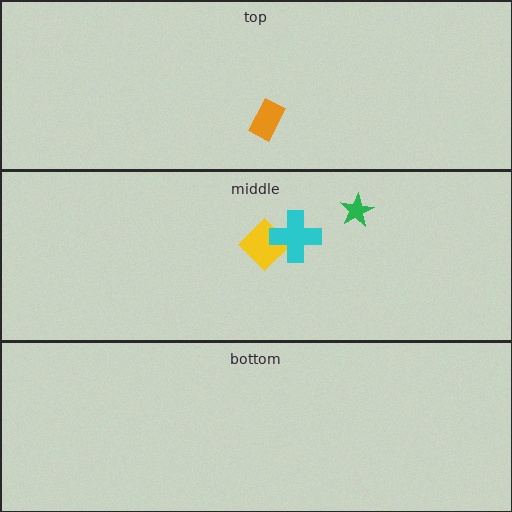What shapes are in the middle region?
The green star, the yellow diamond, the cyan cross.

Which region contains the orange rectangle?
The top region.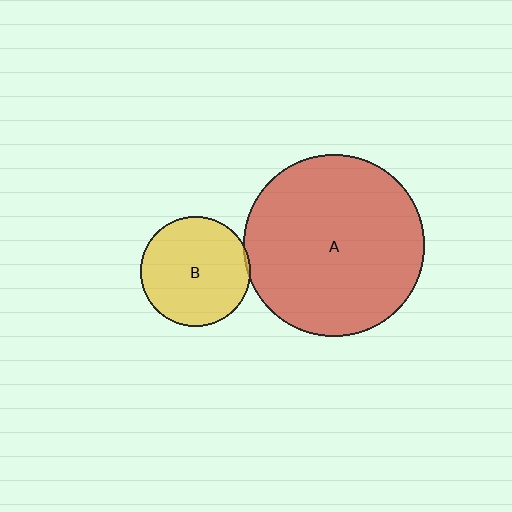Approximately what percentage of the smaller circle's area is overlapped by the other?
Approximately 5%.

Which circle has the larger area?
Circle A (red).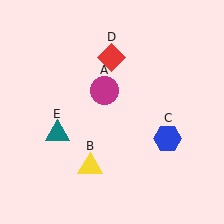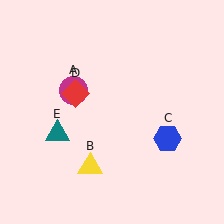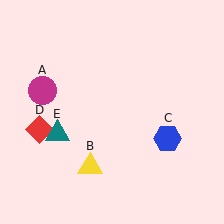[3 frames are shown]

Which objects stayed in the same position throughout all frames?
Yellow triangle (object B) and blue hexagon (object C) and teal triangle (object E) remained stationary.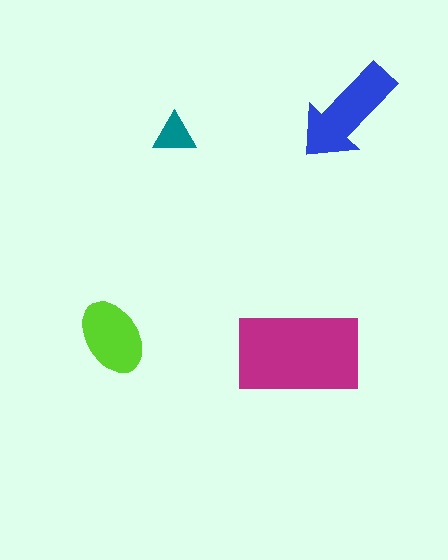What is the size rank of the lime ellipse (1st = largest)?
3rd.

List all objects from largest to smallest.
The magenta rectangle, the blue arrow, the lime ellipse, the teal triangle.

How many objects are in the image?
There are 4 objects in the image.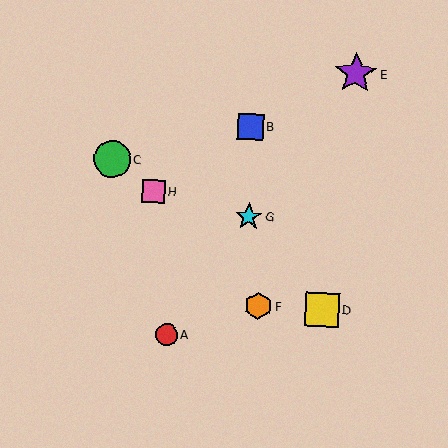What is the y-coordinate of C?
Object C is at y≈159.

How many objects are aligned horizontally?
2 objects (D, F) are aligned horizontally.